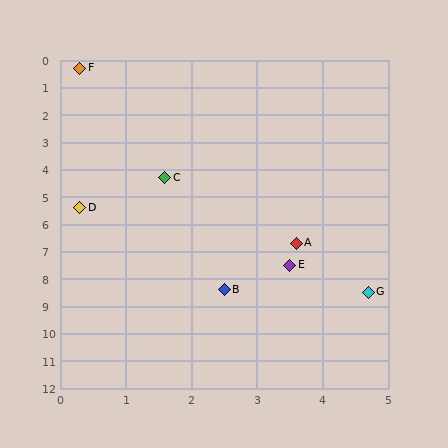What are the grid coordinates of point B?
Point B is at approximately (2.5, 8.4).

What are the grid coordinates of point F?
Point F is at approximately (0.3, 0.3).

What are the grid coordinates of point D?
Point D is at approximately (0.3, 5.4).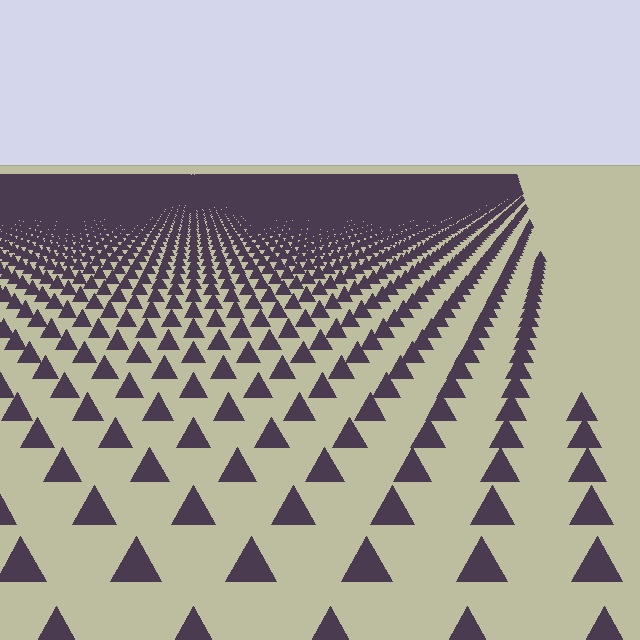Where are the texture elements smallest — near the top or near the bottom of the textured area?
Near the top.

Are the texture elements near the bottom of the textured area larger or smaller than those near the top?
Larger. Near the bottom, elements are closer to the viewer and appear at a bigger on-screen size.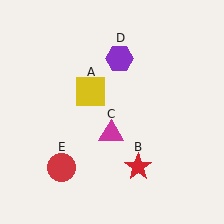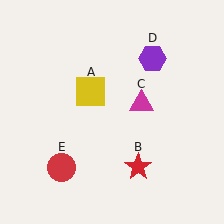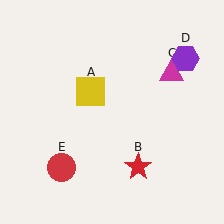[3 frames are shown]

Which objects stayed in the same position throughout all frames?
Yellow square (object A) and red star (object B) and red circle (object E) remained stationary.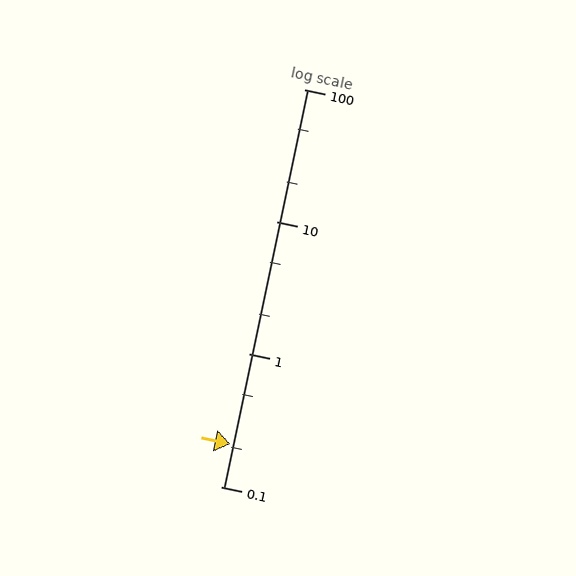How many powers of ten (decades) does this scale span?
The scale spans 3 decades, from 0.1 to 100.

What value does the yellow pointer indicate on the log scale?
The pointer indicates approximately 0.21.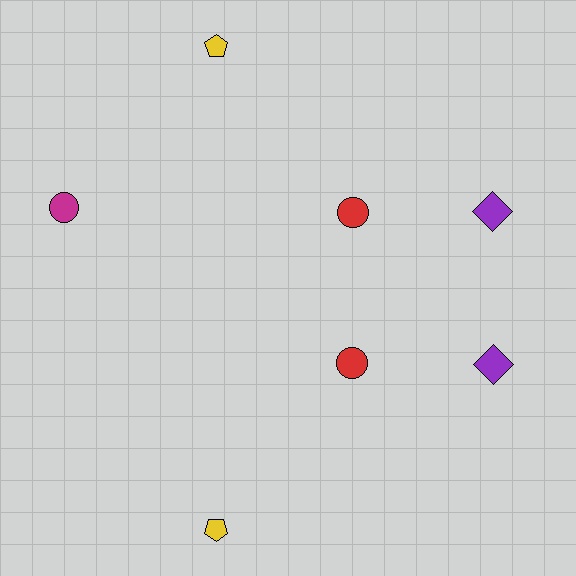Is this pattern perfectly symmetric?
No, the pattern is not perfectly symmetric. A magenta circle is missing from the bottom side.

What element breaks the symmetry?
A magenta circle is missing from the bottom side.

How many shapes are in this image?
There are 7 shapes in this image.